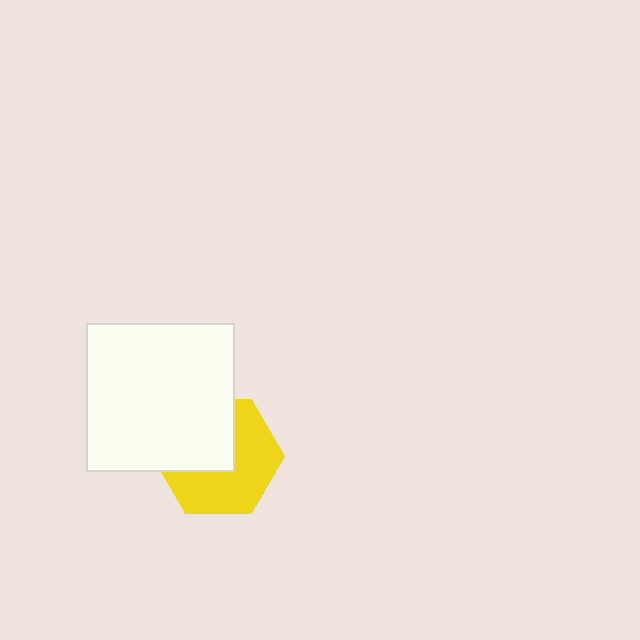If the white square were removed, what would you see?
You would see the complete yellow hexagon.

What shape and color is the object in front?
The object in front is a white square.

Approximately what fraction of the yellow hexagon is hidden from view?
Roughly 44% of the yellow hexagon is hidden behind the white square.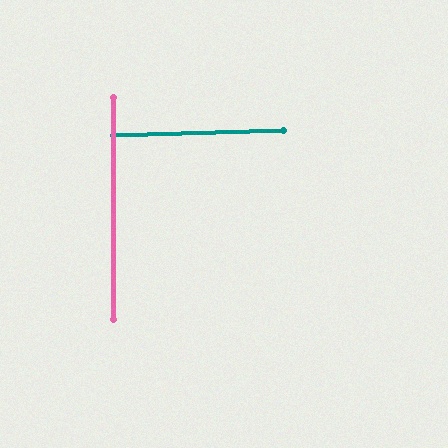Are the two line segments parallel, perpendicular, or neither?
Perpendicular — they meet at approximately 88°.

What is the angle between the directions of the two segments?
Approximately 88 degrees.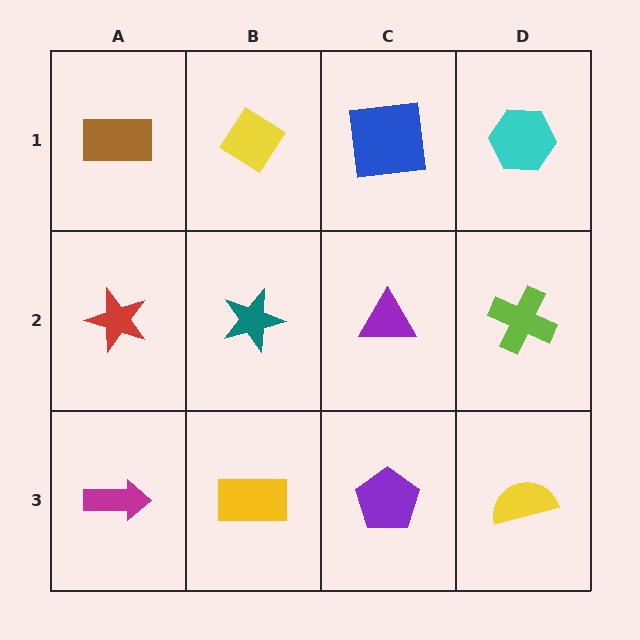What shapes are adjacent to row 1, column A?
A red star (row 2, column A), a yellow diamond (row 1, column B).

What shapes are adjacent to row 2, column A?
A brown rectangle (row 1, column A), a magenta arrow (row 3, column A), a teal star (row 2, column B).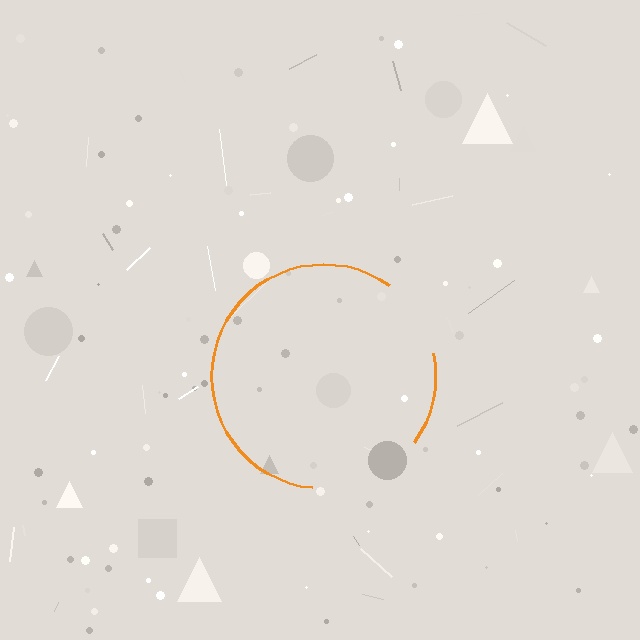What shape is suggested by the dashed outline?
The dashed outline suggests a circle.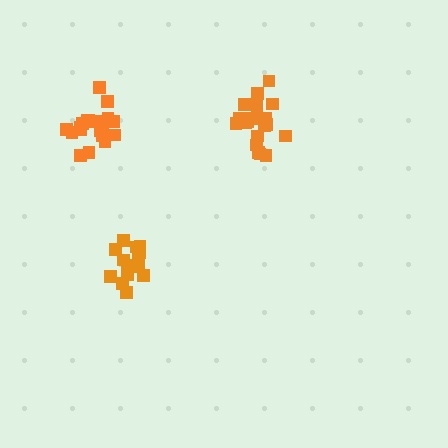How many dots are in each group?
Group 1: 21 dots, Group 2: 21 dots, Group 3: 15 dots (57 total).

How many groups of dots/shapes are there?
There are 3 groups.